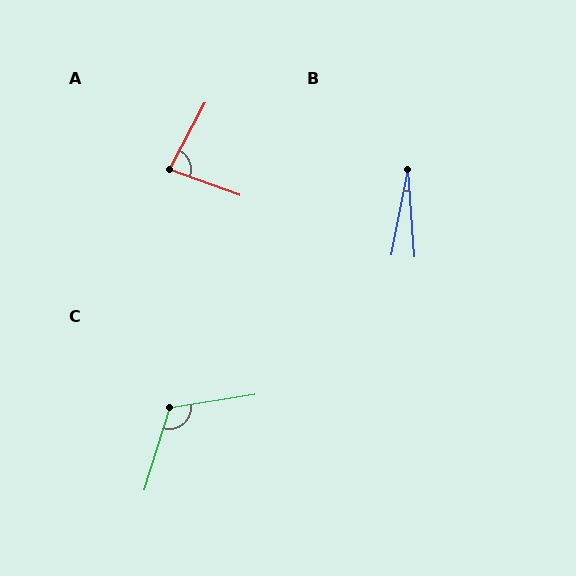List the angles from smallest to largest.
B (15°), A (82°), C (116°).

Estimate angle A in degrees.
Approximately 82 degrees.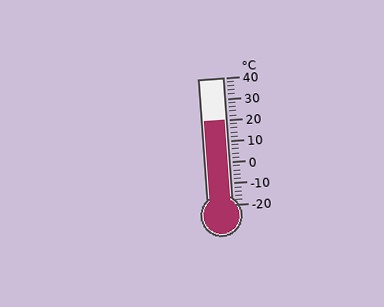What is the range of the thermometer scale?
The thermometer scale ranges from -20°C to 40°C.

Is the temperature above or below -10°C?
The temperature is above -10°C.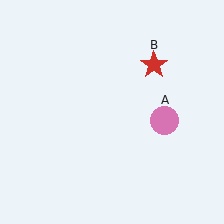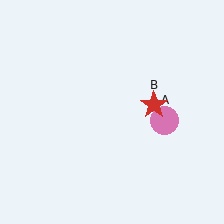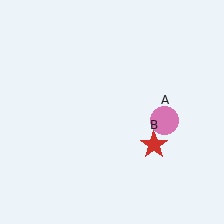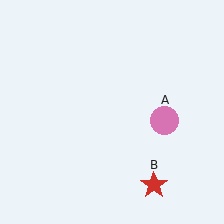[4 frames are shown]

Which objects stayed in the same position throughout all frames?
Pink circle (object A) remained stationary.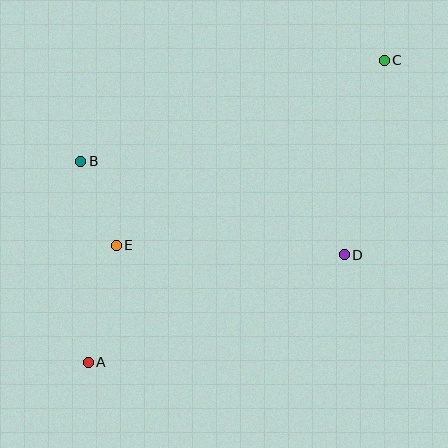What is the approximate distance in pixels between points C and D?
The distance between C and D is approximately 199 pixels.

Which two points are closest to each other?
Points B and E are closest to each other.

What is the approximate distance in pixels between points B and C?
The distance between B and C is approximately 320 pixels.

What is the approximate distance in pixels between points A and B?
The distance between A and B is approximately 201 pixels.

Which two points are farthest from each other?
Points A and C are farthest from each other.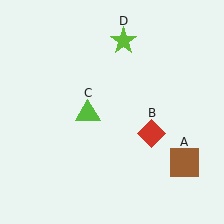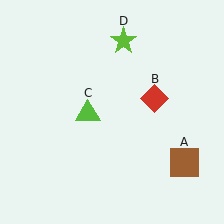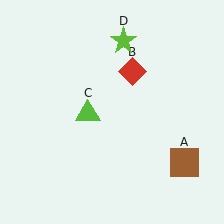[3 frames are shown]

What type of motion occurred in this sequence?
The red diamond (object B) rotated counterclockwise around the center of the scene.